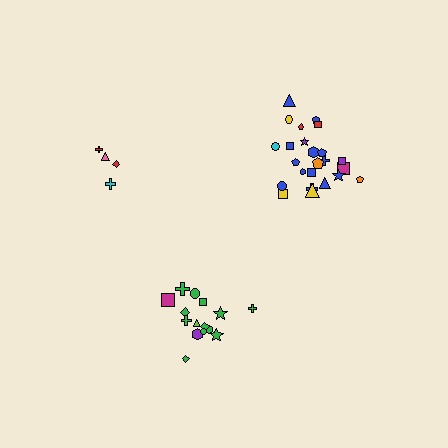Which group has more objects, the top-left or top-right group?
The top-right group.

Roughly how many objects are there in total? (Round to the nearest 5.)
Roughly 45 objects in total.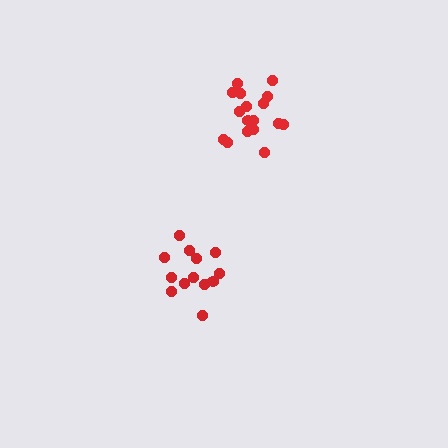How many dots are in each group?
Group 1: 18 dots, Group 2: 13 dots (31 total).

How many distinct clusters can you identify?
There are 2 distinct clusters.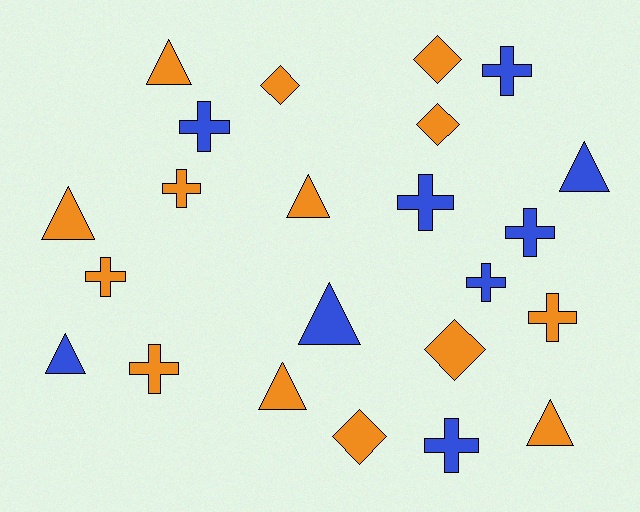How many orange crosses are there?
There are 4 orange crosses.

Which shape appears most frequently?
Cross, with 10 objects.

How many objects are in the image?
There are 23 objects.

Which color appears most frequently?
Orange, with 14 objects.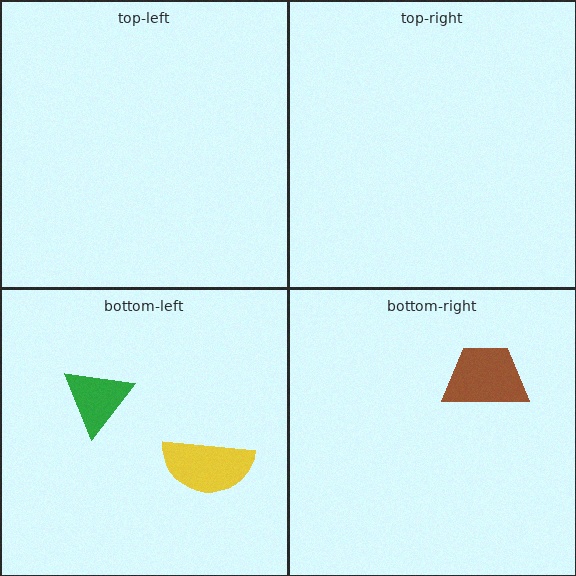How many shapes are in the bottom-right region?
1.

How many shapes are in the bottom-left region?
2.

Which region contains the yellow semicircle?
The bottom-left region.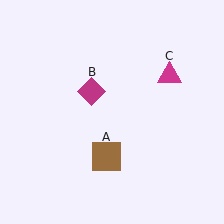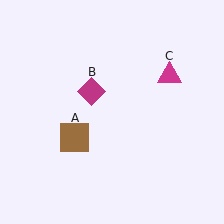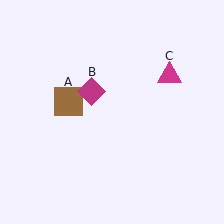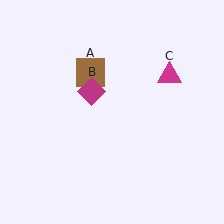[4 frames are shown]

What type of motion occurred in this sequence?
The brown square (object A) rotated clockwise around the center of the scene.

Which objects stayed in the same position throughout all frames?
Magenta diamond (object B) and magenta triangle (object C) remained stationary.